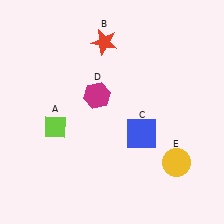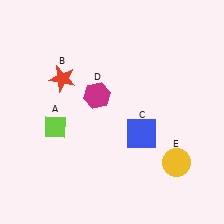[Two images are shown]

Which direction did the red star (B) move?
The red star (B) moved left.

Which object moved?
The red star (B) moved left.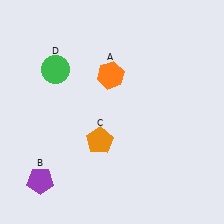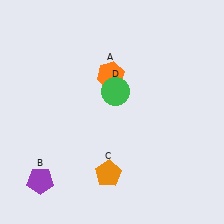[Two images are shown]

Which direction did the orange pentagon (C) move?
The orange pentagon (C) moved down.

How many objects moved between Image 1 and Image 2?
2 objects moved between the two images.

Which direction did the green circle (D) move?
The green circle (D) moved right.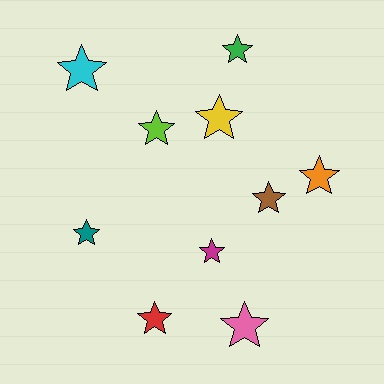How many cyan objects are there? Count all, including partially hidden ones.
There is 1 cyan object.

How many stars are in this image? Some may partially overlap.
There are 10 stars.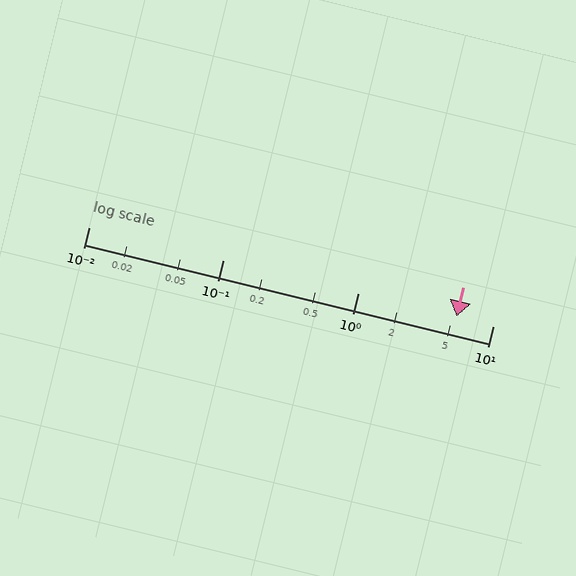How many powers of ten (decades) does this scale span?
The scale spans 3 decades, from 0.01 to 10.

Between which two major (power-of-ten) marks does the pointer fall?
The pointer is between 1 and 10.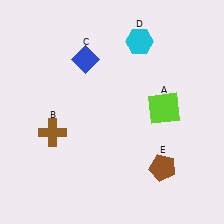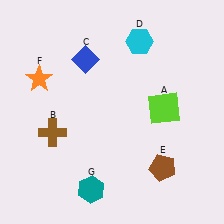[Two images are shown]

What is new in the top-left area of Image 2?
An orange star (F) was added in the top-left area of Image 2.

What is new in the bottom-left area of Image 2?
A teal hexagon (G) was added in the bottom-left area of Image 2.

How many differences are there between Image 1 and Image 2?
There are 2 differences between the two images.